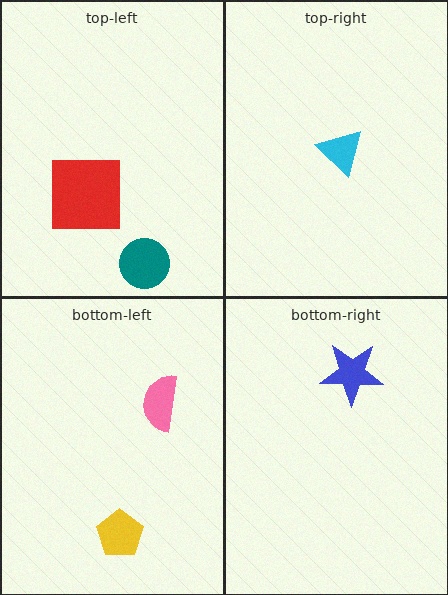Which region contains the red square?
The top-left region.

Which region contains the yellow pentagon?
The bottom-left region.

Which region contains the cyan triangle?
The top-right region.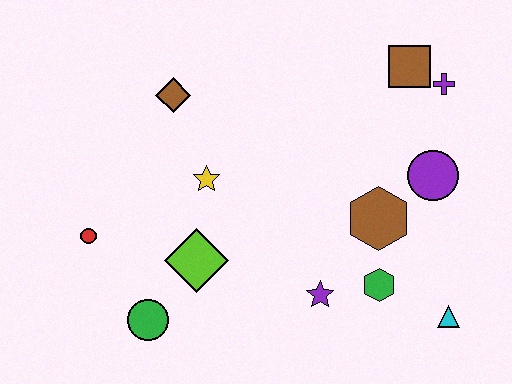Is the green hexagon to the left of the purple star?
No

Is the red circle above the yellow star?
No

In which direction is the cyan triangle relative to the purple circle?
The cyan triangle is below the purple circle.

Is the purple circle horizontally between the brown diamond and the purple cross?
Yes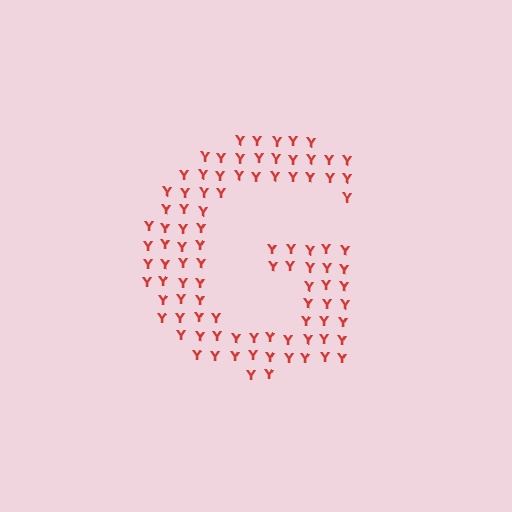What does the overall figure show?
The overall figure shows the letter G.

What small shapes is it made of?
It is made of small letter Y's.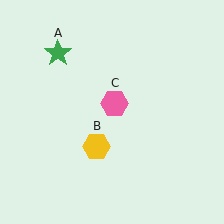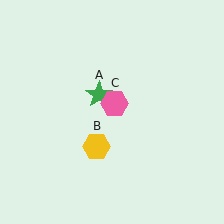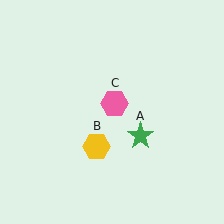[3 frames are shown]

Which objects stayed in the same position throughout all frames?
Yellow hexagon (object B) and pink hexagon (object C) remained stationary.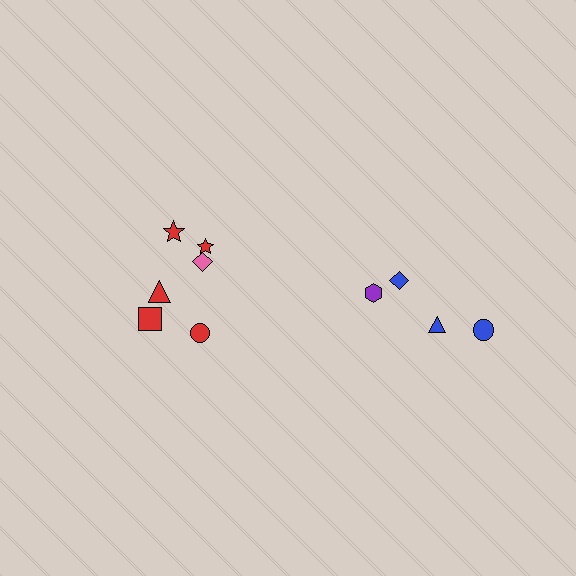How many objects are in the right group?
There are 4 objects.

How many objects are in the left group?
There are 6 objects.